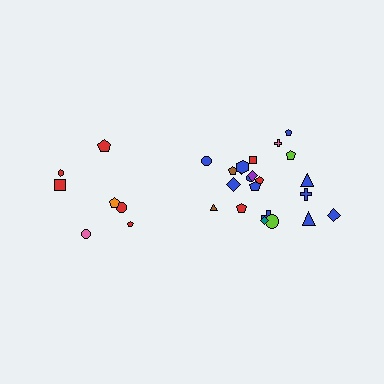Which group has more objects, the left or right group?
The right group.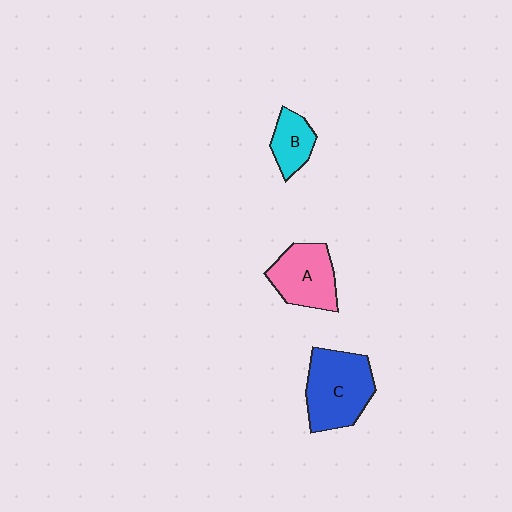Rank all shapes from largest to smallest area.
From largest to smallest: C (blue), A (pink), B (cyan).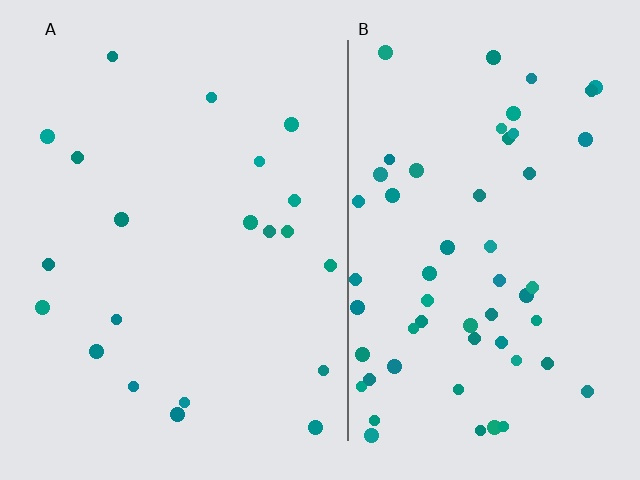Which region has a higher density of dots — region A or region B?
B (the right).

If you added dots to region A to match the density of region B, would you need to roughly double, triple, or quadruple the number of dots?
Approximately triple.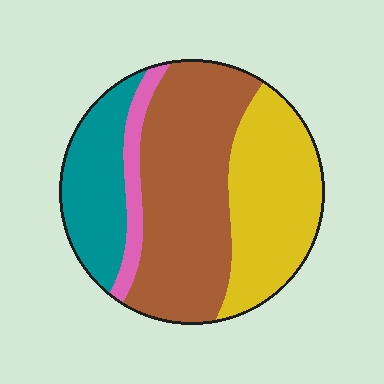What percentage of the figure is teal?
Teal covers around 20% of the figure.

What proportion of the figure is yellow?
Yellow covers 30% of the figure.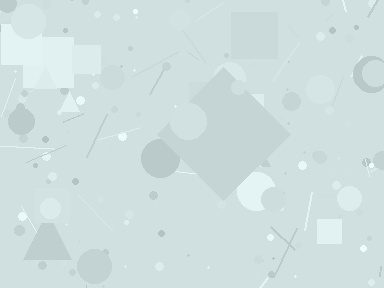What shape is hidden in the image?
A diamond is hidden in the image.